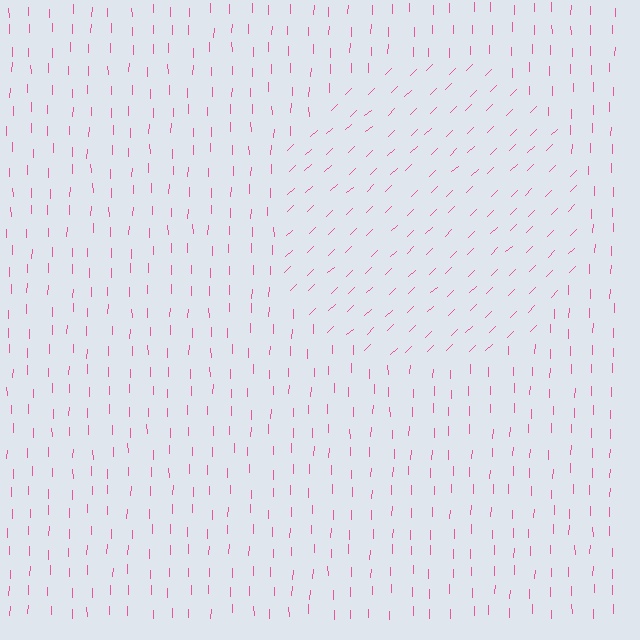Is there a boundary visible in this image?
Yes, there is a texture boundary formed by a change in line orientation.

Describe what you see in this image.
The image is filled with small pink line segments. A circle region in the image has lines oriented differently from the surrounding lines, creating a visible texture boundary.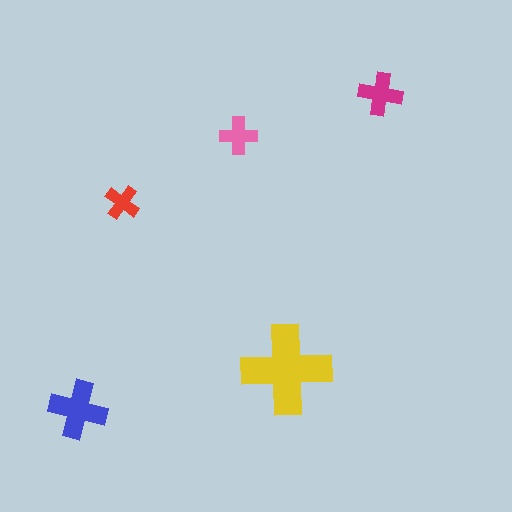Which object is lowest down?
The blue cross is bottommost.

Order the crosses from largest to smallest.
the yellow one, the blue one, the magenta one, the pink one, the red one.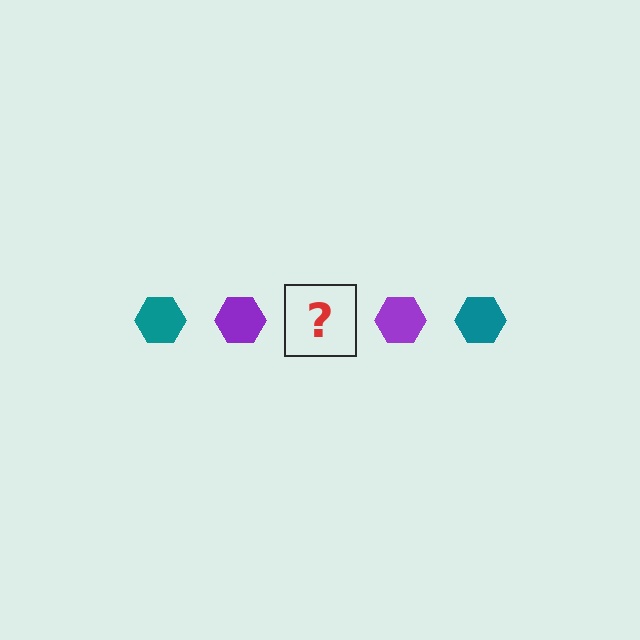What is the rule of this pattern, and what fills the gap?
The rule is that the pattern cycles through teal, purple hexagons. The gap should be filled with a teal hexagon.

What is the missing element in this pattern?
The missing element is a teal hexagon.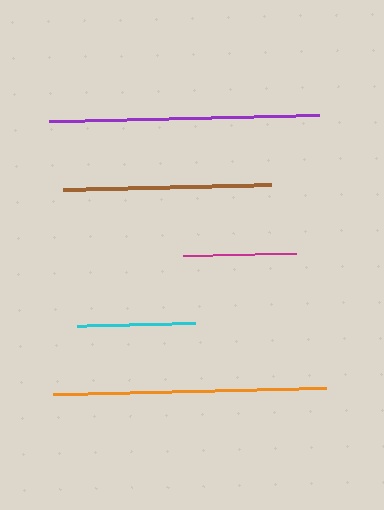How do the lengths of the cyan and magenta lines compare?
The cyan and magenta lines are approximately the same length.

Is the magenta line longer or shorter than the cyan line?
The cyan line is longer than the magenta line.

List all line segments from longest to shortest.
From longest to shortest: orange, purple, brown, cyan, magenta.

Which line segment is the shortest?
The magenta line is the shortest at approximately 113 pixels.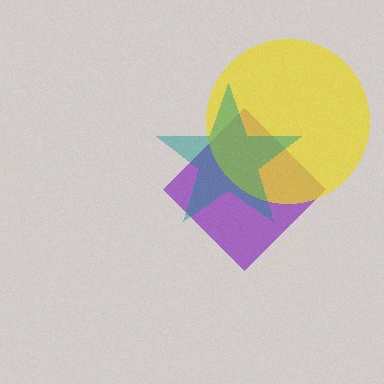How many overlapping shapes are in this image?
There are 3 overlapping shapes in the image.